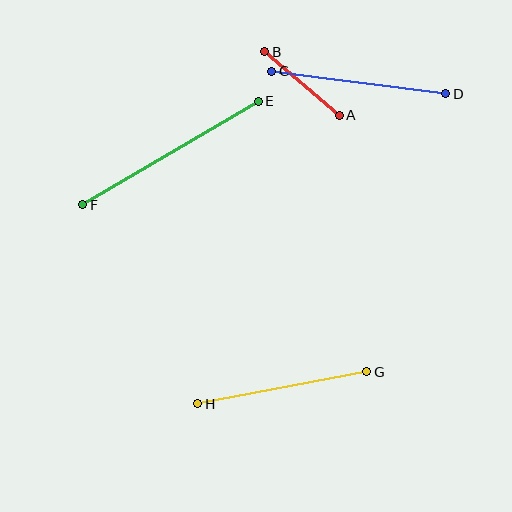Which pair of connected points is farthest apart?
Points E and F are farthest apart.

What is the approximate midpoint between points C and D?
The midpoint is at approximately (359, 83) pixels.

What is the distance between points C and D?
The distance is approximately 176 pixels.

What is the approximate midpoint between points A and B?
The midpoint is at approximately (302, 84) pixels.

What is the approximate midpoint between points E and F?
The midpoint is at approximately (170, 153) pixels.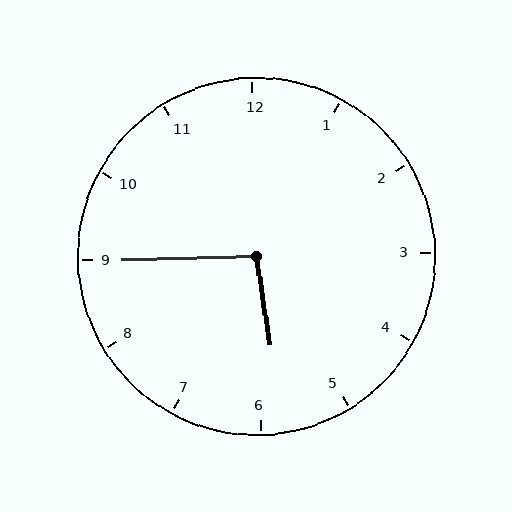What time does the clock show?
5:45.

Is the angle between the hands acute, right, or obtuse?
It is obtuse.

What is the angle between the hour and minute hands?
Approximately 98 degrees.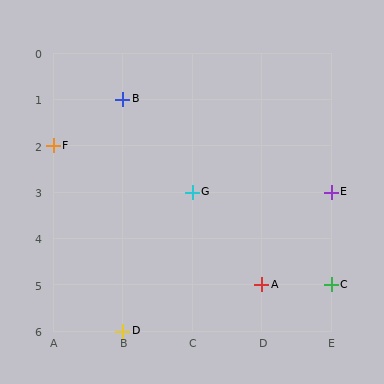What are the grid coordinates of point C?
Point C is at grid coordinates (E, 5).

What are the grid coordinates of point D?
Point D is at grid coordinates (B, 6).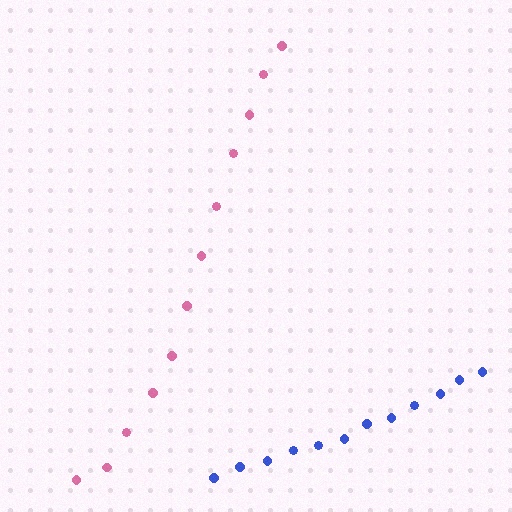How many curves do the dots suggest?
There are 2 distinct paths.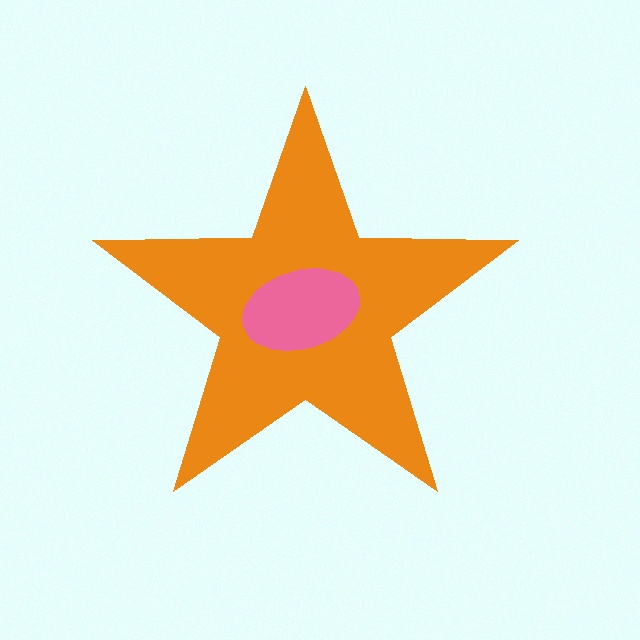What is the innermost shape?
The pink ellipse.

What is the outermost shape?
The orange star.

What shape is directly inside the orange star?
The pink ellipse.